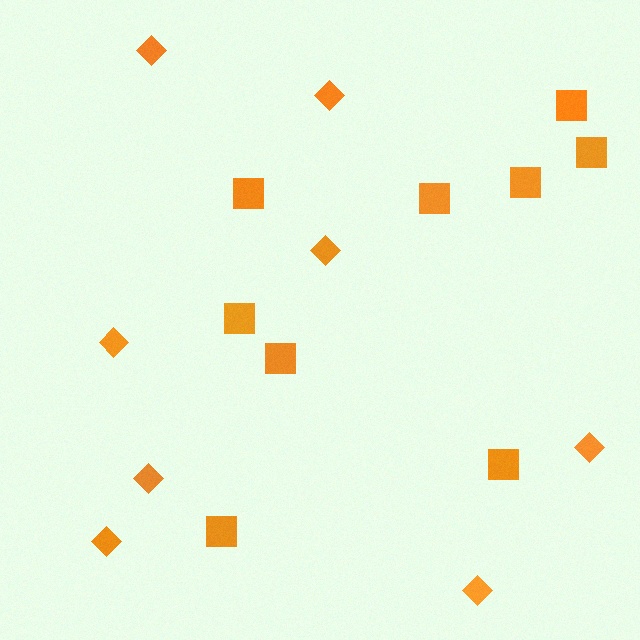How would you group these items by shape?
There are 2 groups: one group of diamonds (8) and one group of squares (9).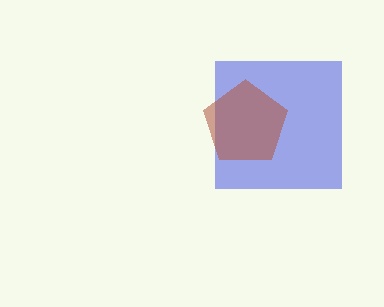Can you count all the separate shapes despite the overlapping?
Yes, there are 2 separate shapes.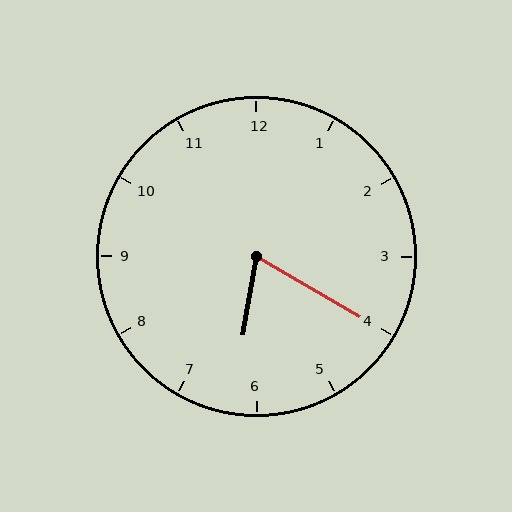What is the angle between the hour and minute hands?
Approximately 70 degrees.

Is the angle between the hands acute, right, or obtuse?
It is acute.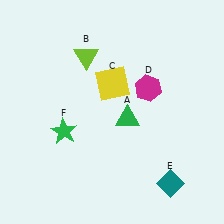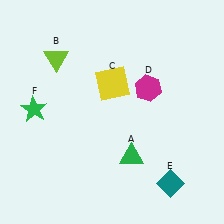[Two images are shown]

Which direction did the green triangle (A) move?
The green triangle (A) moved down.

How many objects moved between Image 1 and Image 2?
3 objects moved between the two images.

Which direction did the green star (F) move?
The green star (F) moved left.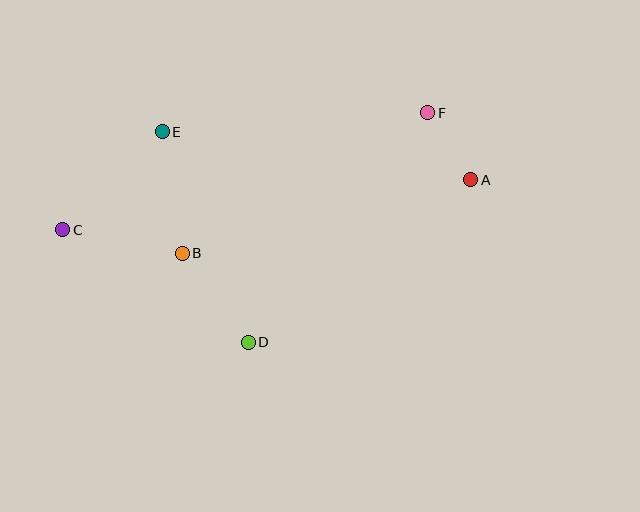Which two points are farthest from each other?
Points A and C are farthest from each other.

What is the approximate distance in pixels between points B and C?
The distance between B and C is approximately 121 pixels.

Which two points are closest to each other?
Points A and F are closest to each other.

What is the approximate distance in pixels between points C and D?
The distance between C and D is approximately 217 pixels.